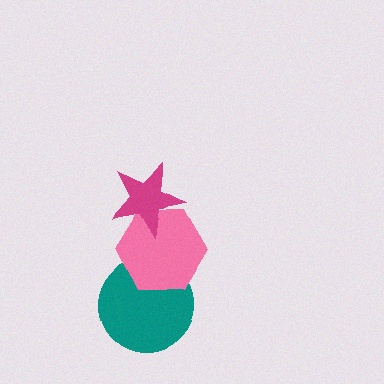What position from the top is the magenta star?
The magenta star is 1st from the top.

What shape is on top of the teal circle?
The pink hexagon is on top of the teal circle.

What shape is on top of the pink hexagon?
The magenta star is on top of the pink hexagon.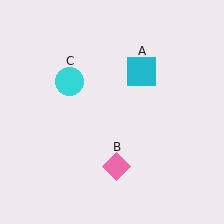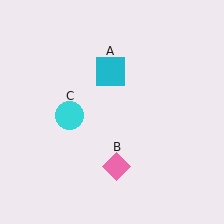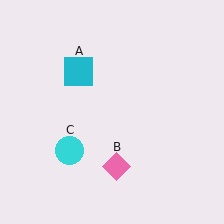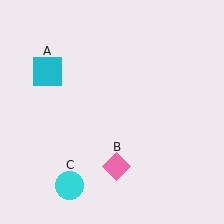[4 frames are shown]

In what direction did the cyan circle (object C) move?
The cyan circle (object C) moved down.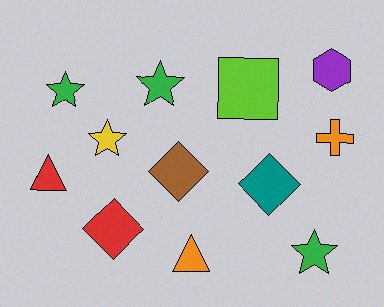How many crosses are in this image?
There is 1 cross.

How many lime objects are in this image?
There is 1 lime object.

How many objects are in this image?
There are 12 objects.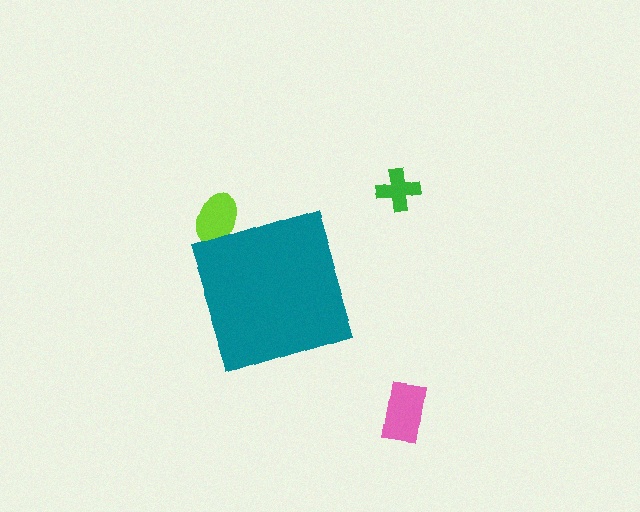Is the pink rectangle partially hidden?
No, the pink rectangle is fully visible.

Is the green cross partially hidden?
No, the green cross is fully visible.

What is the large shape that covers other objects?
A teal diamond.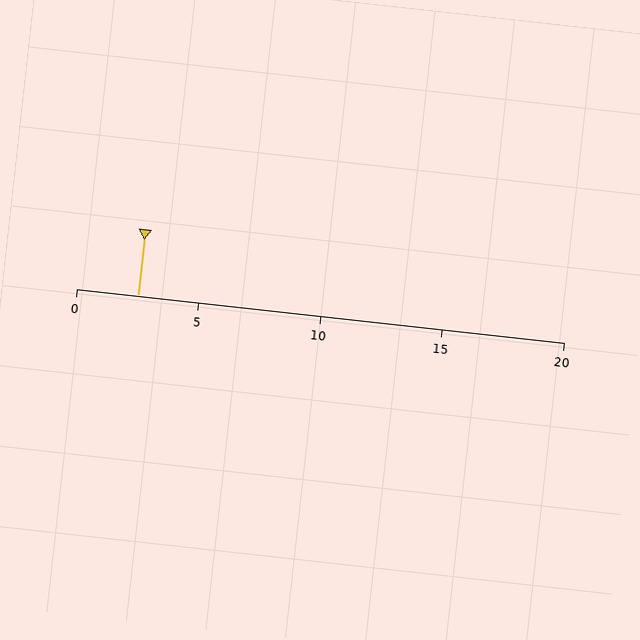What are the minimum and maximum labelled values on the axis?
The axis runs from 0 to 20.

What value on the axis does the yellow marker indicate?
The marker indicates approximately 2.5.